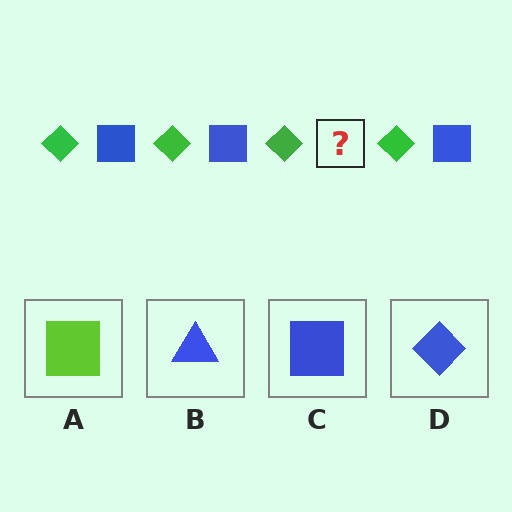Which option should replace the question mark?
Option C.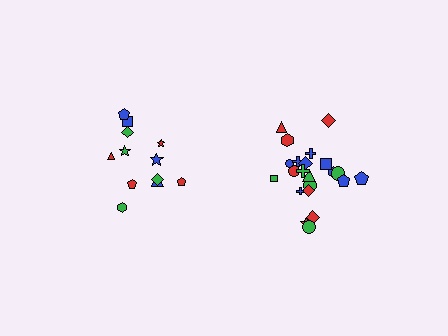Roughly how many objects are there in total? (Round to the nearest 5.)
Roughly 35 objects in total.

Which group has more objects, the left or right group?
The right group.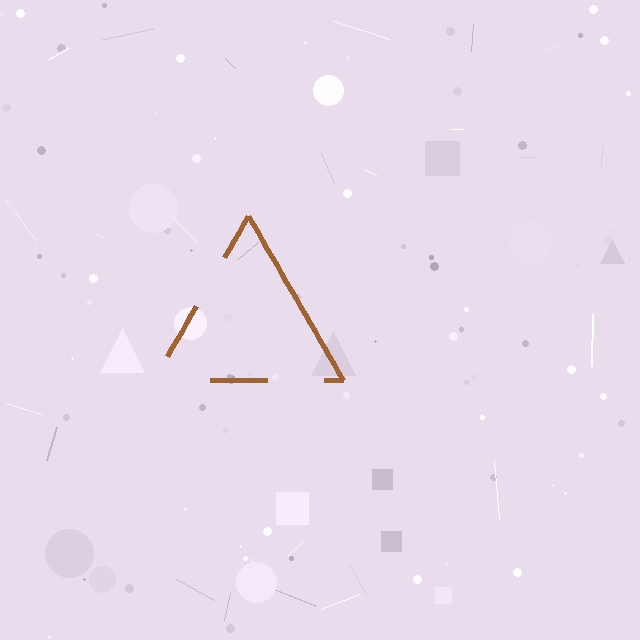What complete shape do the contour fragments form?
The contour fragments form a triangle.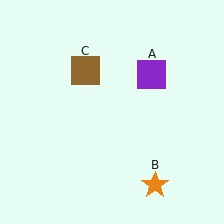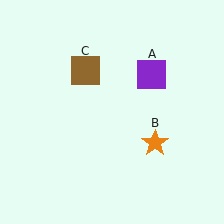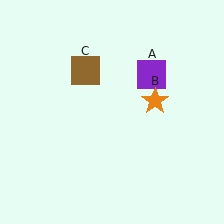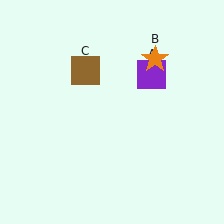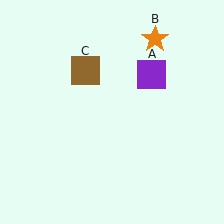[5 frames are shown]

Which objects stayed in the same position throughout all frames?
Purple square (object A) and brown square (object C) remained stationary.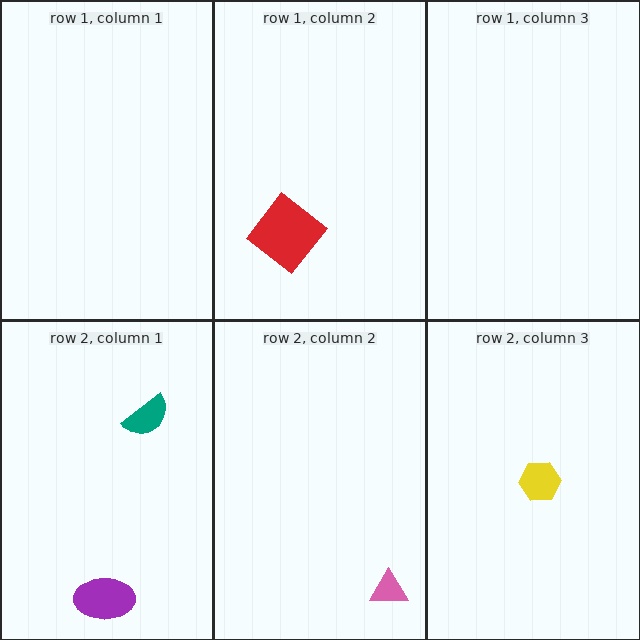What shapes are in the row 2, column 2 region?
The pink triangle.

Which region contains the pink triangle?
The row 2, column 2 region.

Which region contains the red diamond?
The row 1, column 2 region.